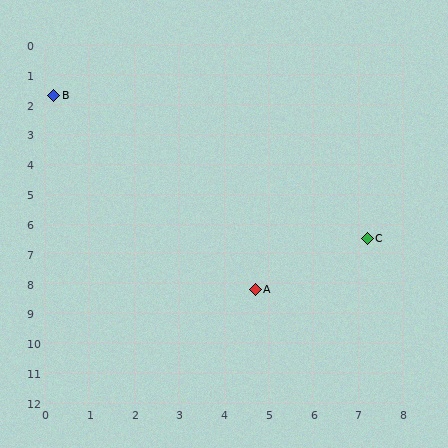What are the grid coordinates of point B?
Point B is at approximately (0.2, 1.7).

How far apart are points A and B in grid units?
Points A and B are about 7.9 grid units apart.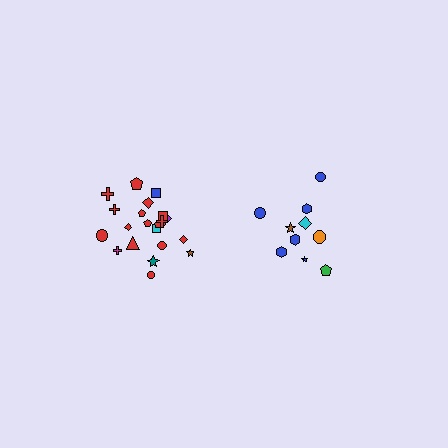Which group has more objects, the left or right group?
The left group.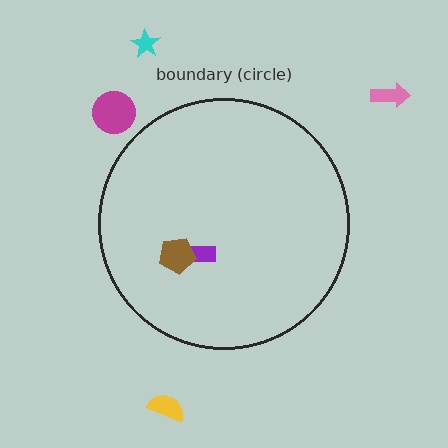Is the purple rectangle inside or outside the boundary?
Inside.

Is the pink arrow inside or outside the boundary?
Outside.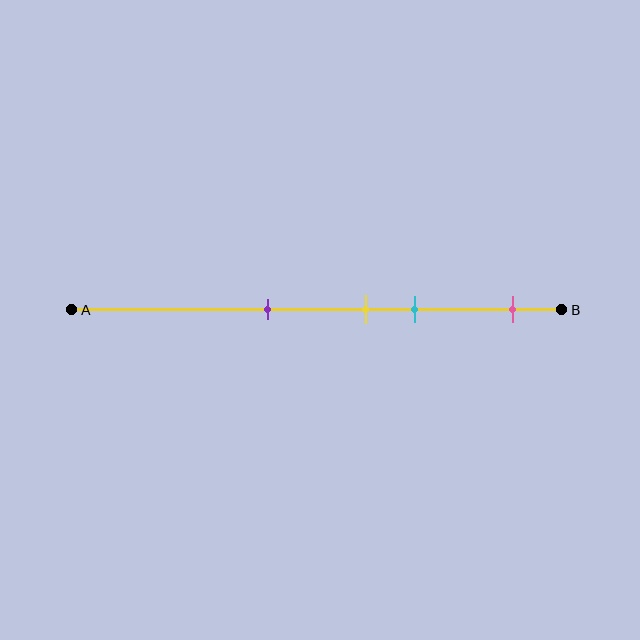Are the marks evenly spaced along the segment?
No, the marks are not evenly spaced.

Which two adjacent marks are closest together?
The yellow and cyan marks are the closest adjacent pair.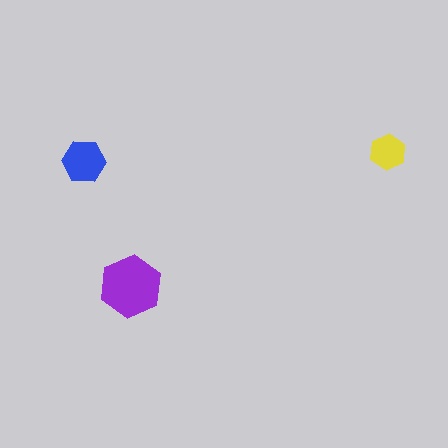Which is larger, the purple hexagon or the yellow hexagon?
The purple one.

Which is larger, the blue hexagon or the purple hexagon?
The purple one.